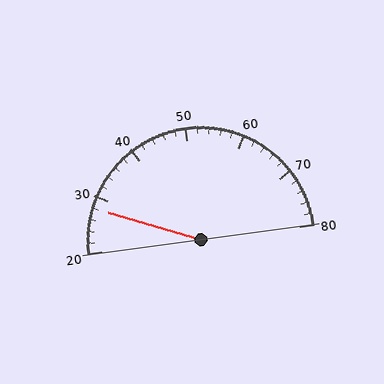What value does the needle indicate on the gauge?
The needle indicates approximately 28.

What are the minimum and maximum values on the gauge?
The gauge ranges from 20 to 80.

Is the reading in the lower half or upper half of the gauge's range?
The reading is in the lower half of the range (20 to 80).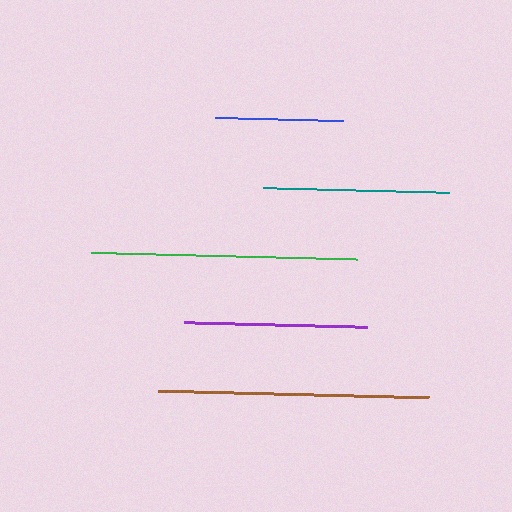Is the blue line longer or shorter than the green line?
The green line is longer than the blue line.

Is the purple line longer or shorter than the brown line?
The brown line is longer than the purple line.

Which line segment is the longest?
The brown line is the longest at approximately 271 pixels.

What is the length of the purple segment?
The purple segment is approximately 183 pixels long.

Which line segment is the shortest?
The blue line is the shortest at approximately 128 pixels.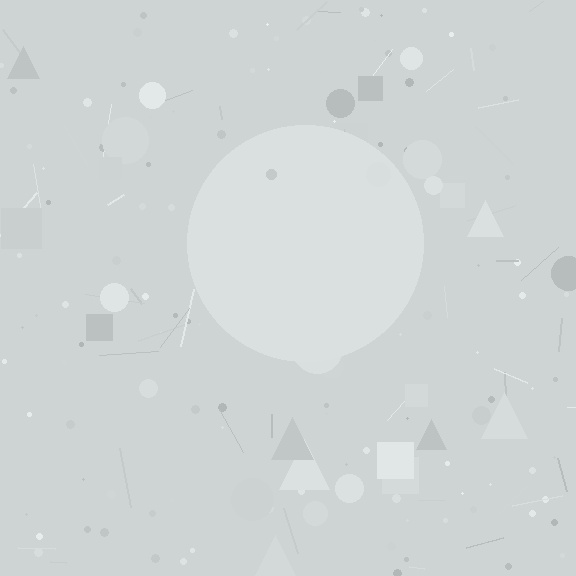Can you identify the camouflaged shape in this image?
The camouflaged shape is a circle.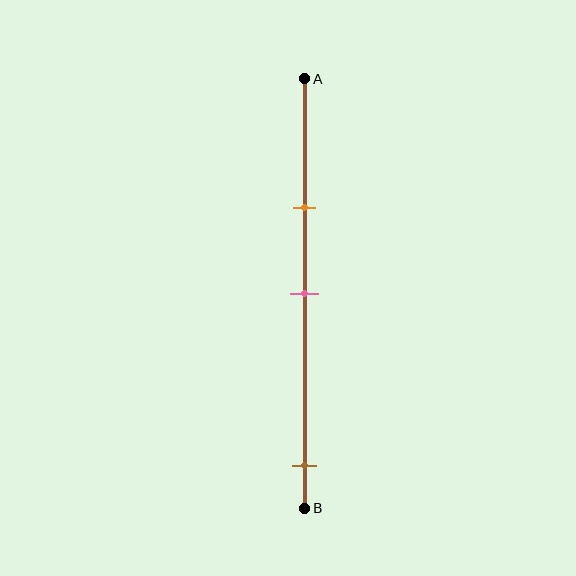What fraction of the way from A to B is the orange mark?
The orange mark is approximately 30% (0.3) of the way from A to B.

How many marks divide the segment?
There are 3 marks dividing the segment.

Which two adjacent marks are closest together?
The orange and pink marks are the closest adjacent pair.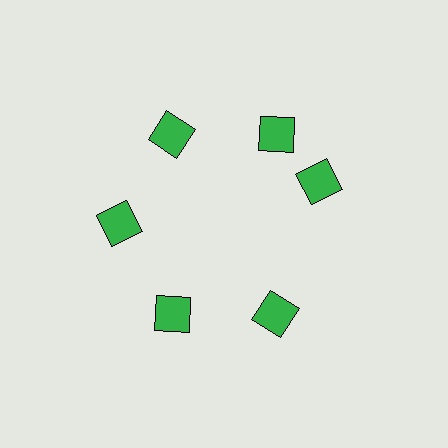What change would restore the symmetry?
The symmetry would be restored by rotating it back into even spacing with its neighbors so that all 6 diamonds sit at equal angles and equal distance from the center.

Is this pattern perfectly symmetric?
No. The 6 green diamonds are arranged in a ring, but one element near the 3 o'clock position is rotated out of alignment along the ring, breaking the 6-fold rotational symmetry.